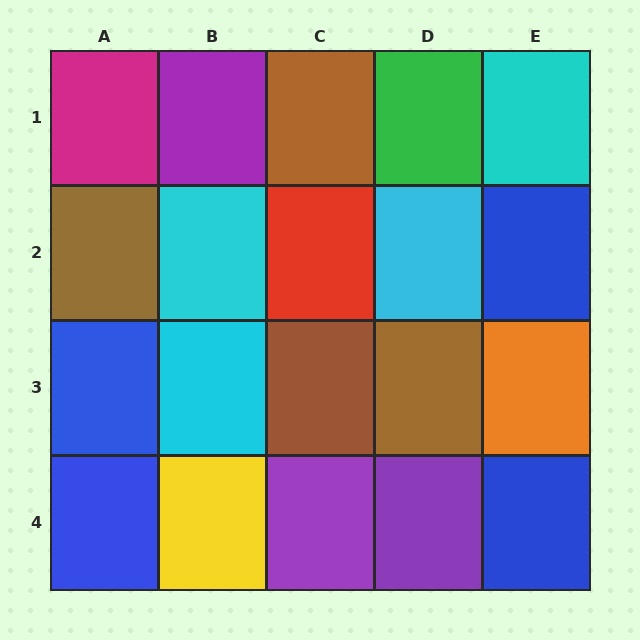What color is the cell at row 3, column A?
Blue.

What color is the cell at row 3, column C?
Brown.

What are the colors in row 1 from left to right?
Magenta, purple, brown, green, cyan.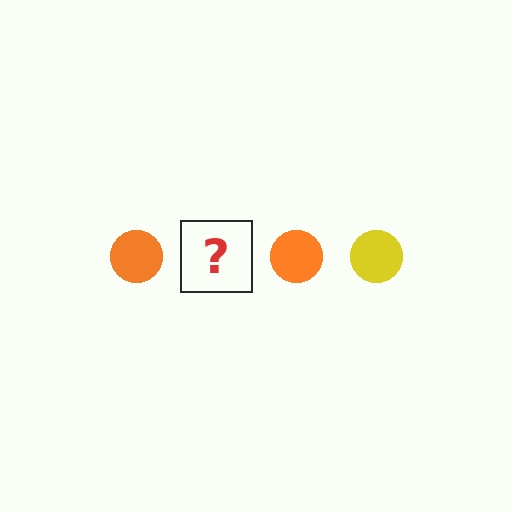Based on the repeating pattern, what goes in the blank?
The blank should be a yellow circle.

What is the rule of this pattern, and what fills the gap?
The rule is that the pattern cycles through orange, yellow circles. The gap should be filled with a yellow circle.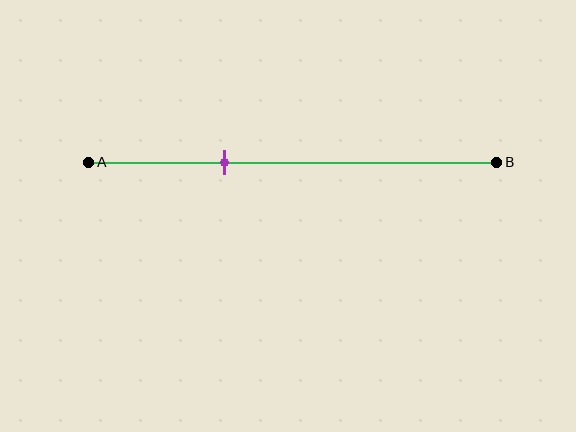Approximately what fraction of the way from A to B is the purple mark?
The purple mark is approximately 35% of the way from A to B.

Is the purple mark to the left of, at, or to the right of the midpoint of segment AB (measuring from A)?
The purple mark is to the left of the midpoint of segment AB.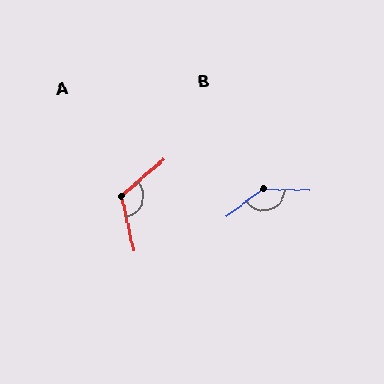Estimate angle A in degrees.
Approximately 118 degrees.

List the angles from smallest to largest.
A (118°), B (140°).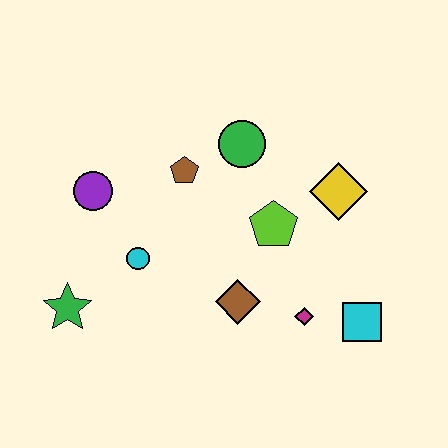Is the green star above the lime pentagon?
No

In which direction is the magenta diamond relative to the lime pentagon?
The magenta diamond is below the lime pentagon.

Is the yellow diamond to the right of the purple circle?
Yes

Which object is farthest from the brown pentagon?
The cyan square is farthest from the brown pentagon.